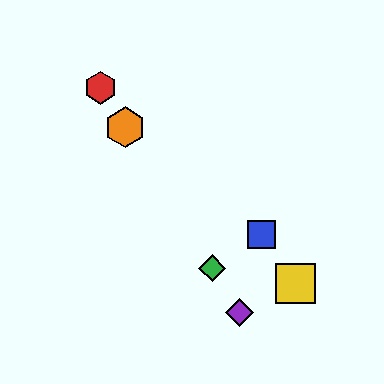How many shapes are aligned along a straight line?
4 shapes (the red hexagon, the green diamond, the purple diamond, the orange hexagon) are aligned along a straight line.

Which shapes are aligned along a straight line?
The red hexagon, the green diamond, the purple diamond, the orange hexagon are aligned along a straight line.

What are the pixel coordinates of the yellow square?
The yellow square is at (296, 284).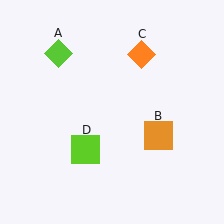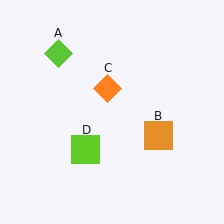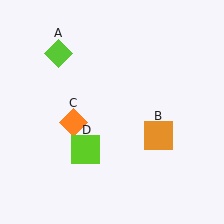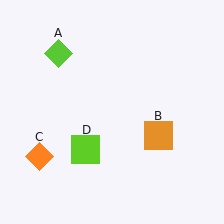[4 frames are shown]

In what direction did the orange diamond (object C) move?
The orange diamond (object C) moved down and to the left.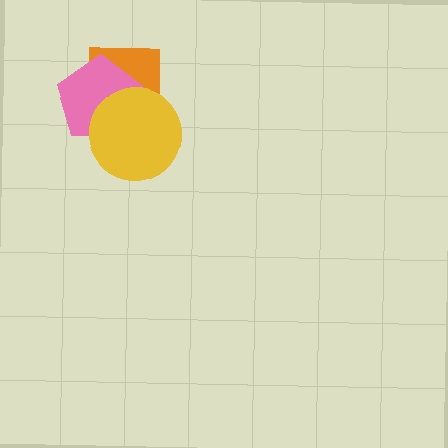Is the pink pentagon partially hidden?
Yes, it is partially covered by another shape.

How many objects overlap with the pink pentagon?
2 objects overlap with the pink pentagon.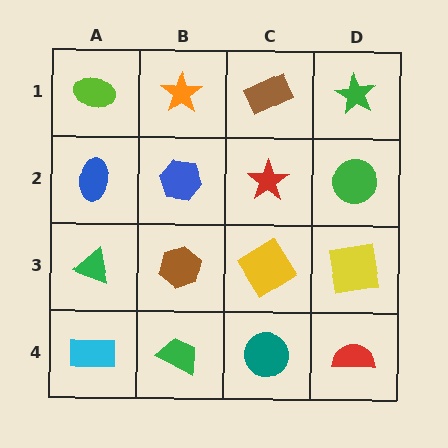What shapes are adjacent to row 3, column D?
A green circle (row 2, column D), a red semicircle (row 4, column D), a yellow diamond (row 3, column C).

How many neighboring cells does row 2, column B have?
4.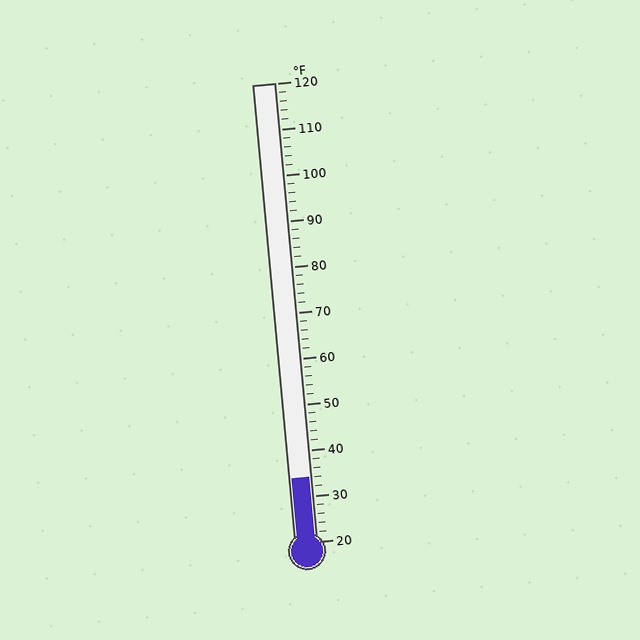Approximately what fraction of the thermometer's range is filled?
The thermometer is filled to approximately 15% of its range.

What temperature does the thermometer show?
The thermometer shows approximately 34°F.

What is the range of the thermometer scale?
The thermometer scale ranges from 20°F to 120°F.